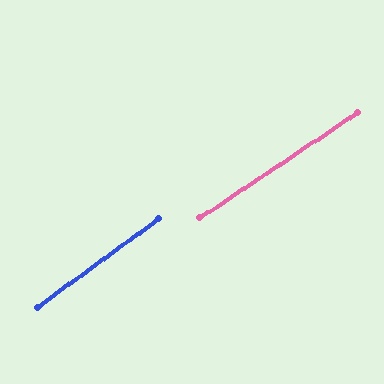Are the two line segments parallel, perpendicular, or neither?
Parallel — their directions differ by only 1.9°.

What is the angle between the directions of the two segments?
Approximately 2 degrees.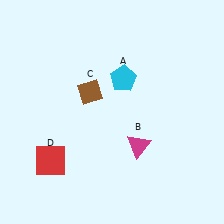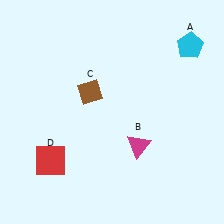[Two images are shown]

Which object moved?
The cyan pentagon (A) moved right.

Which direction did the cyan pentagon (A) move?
The cyan pentagon (A) moved right.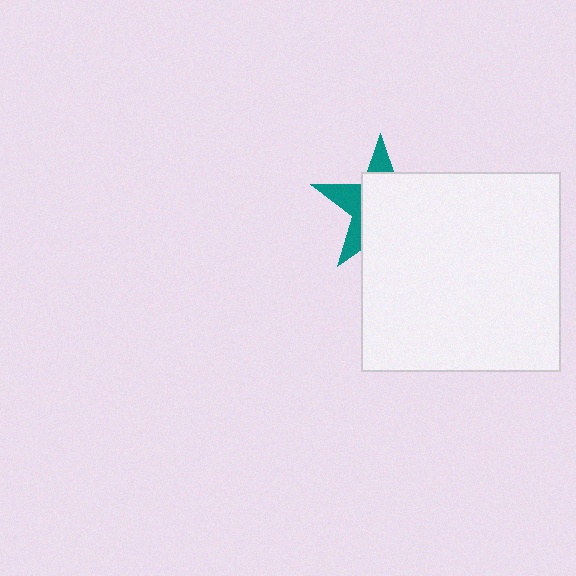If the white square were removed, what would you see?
You would see the complete teal star.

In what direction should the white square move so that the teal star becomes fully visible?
The white square should move toward the lower-right. That is the shortest direction to clear the overlap and leave the teal star fully visible.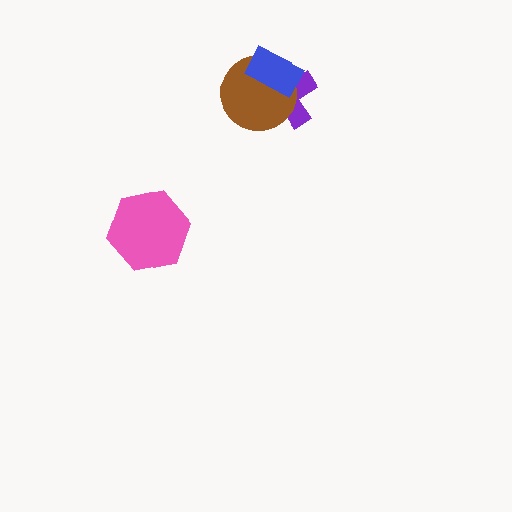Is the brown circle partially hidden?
Yes, it is partially covered by another shape.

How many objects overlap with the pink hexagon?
0 objects overlap with the pink hexagon.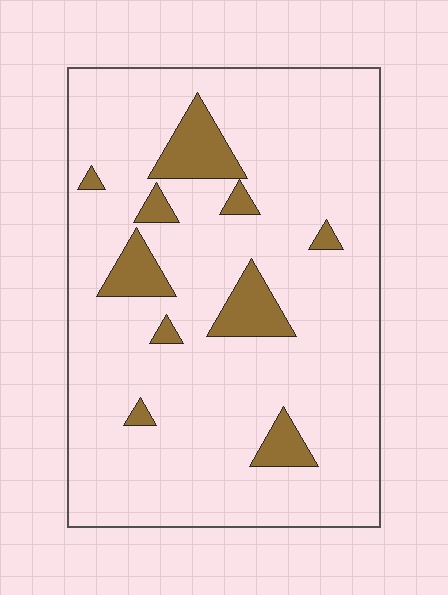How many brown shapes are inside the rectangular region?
10.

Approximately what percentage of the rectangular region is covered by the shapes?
Approximately 10%.